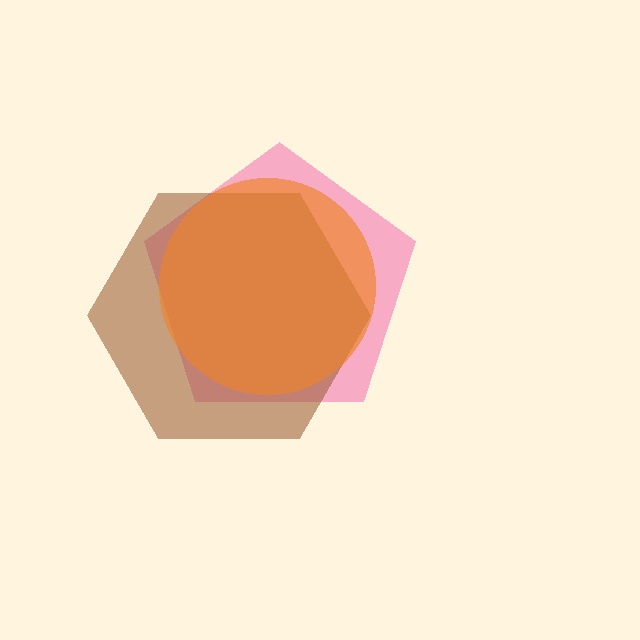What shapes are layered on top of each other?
The layered shapes are: a pink pentagon, a brown hexagon, an orange circle.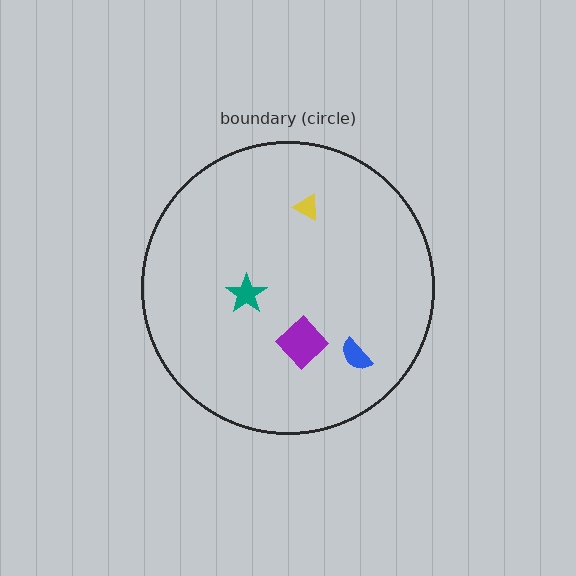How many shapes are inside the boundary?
4 inside, 0 outside.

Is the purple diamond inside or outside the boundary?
Inside.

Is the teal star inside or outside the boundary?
Inside.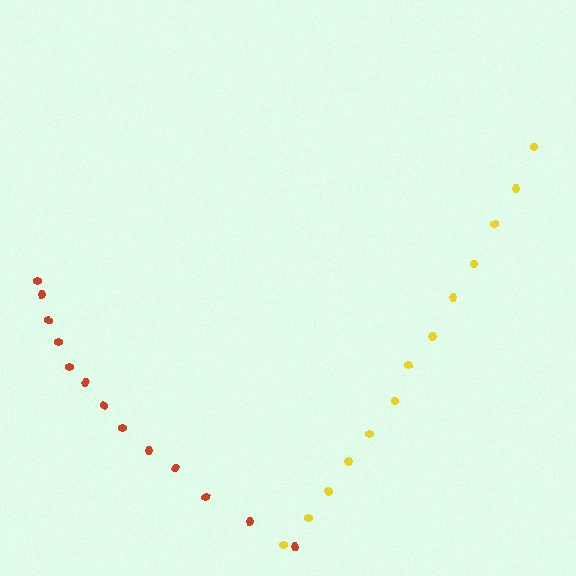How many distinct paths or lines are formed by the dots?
There are 2 distinct paths.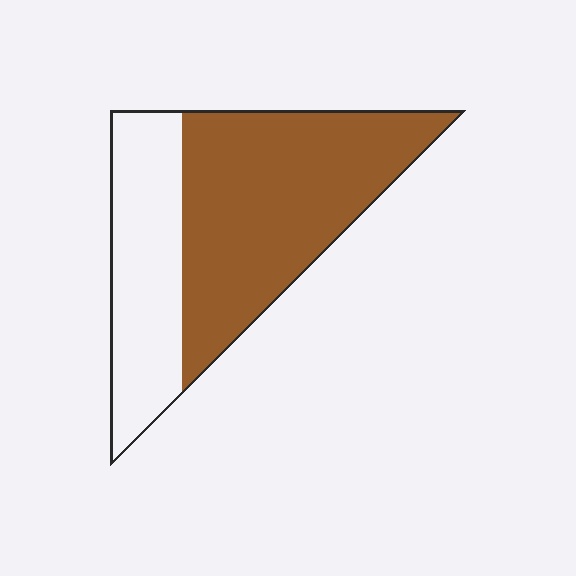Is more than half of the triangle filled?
Yes.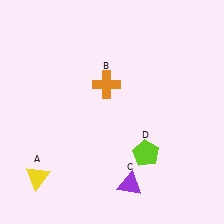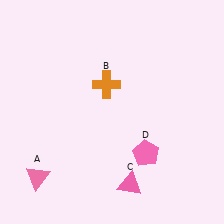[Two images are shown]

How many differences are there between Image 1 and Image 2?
There are 3 differences between the two images.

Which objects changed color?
A changed from yellow to pink. C changed from purple to pink. D changed from lime to pink.